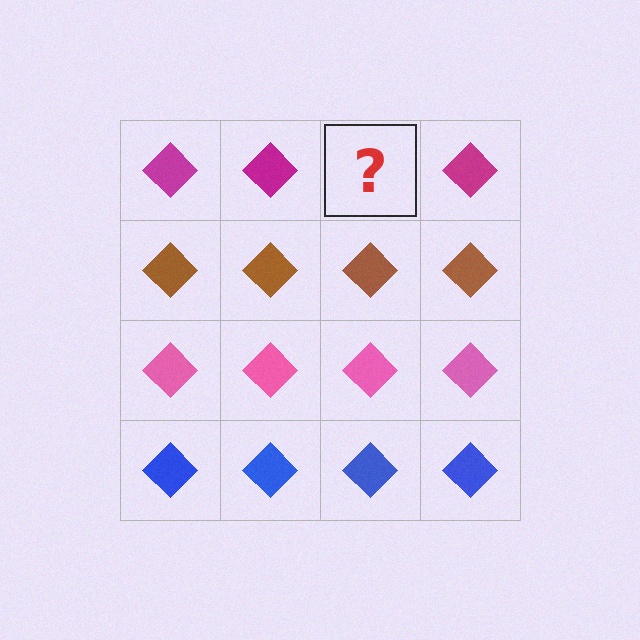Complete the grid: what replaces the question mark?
The question mark should be replaced with a magenta diamond.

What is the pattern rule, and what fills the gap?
The rule is that each row has a consistent color. The gap should be filled with a magenta diamond.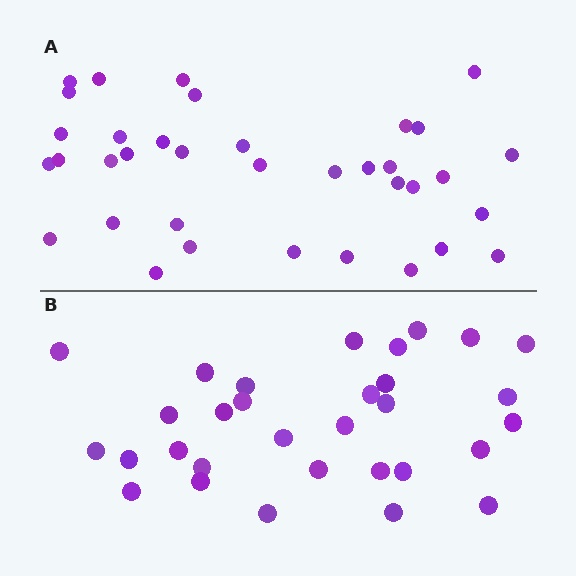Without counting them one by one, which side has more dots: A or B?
Region A (the top region) has more dots.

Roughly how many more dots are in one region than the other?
Region A has about 5 more dots than region B.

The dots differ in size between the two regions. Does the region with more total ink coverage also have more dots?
No. Region B has more total ink coverage because its dots are larger, but region A actually contains more individual dots. Total area can be misleading — the number of items is what matters here.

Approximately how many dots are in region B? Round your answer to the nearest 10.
About 30 dots. (The exact count is 31, which rounds to 30.)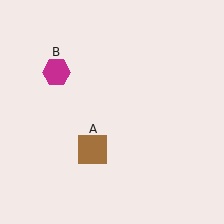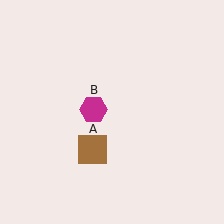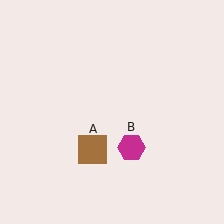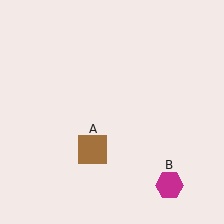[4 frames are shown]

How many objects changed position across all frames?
1 object changed position: magenta hexagon (object B).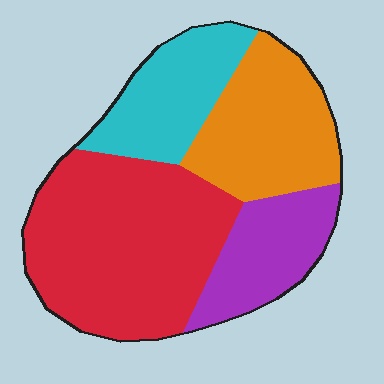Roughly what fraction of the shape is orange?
Orange takes up between a sixth and a third of the shape.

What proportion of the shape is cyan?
Cyan takes up about one sixth (1/6) of the shape.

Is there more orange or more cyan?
Orange.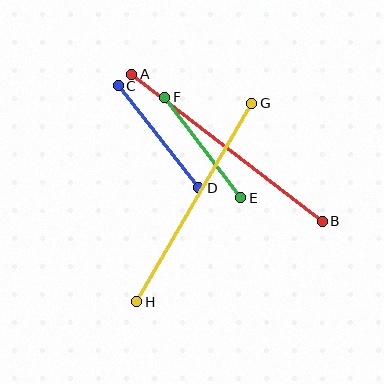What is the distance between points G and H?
The distance is approximately 230 pixels.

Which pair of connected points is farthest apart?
Points A and B are farthest apart.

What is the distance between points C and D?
The distance is approximately 130 pixels.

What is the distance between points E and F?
The distance is approximately 126 pixels.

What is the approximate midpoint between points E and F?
The midpoint is at approximately (203, 147) pixels.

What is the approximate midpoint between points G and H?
The midpoint is at approximately (194, 203) pixels.